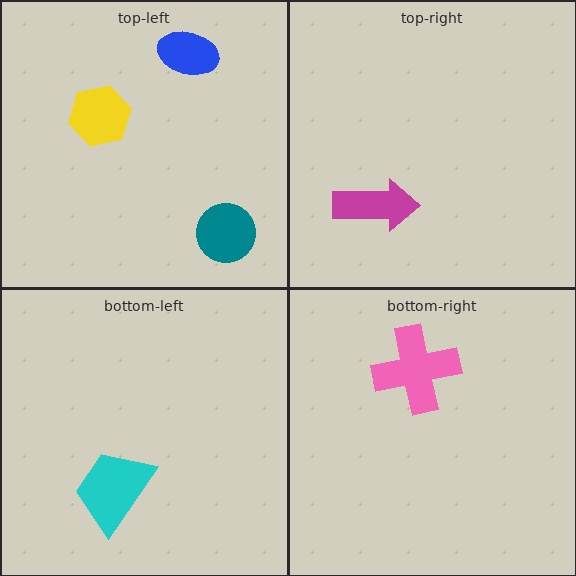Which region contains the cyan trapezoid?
The bottom-left region.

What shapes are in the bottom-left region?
The cyan trapezoid.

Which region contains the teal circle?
The top-left region.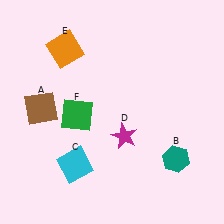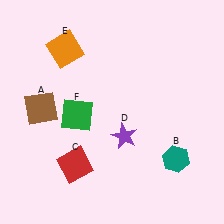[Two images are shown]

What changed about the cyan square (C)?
In Image 1, C is cyan. In Image 2, it changed to red.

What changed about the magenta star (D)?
In Image 1, D is magenta. In Image 2, it changed to purple.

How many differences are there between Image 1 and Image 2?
There are 2 differences between the two images.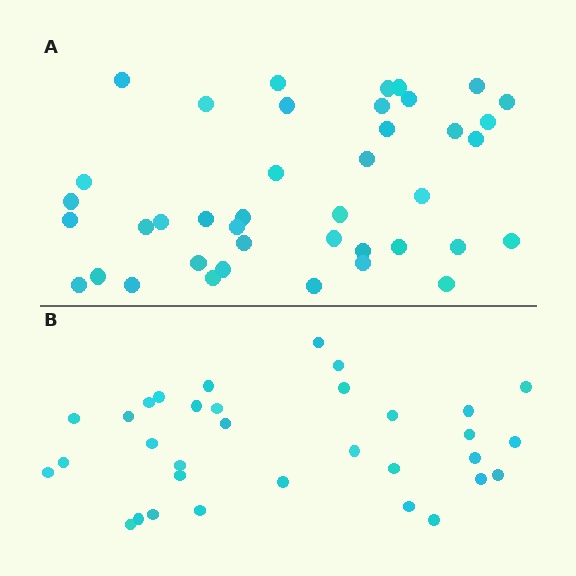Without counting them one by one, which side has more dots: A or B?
Region A (the top region) has more dots.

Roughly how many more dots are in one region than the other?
Region A has roughly 8 or so more dots than region B.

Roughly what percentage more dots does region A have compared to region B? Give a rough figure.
About 25% more.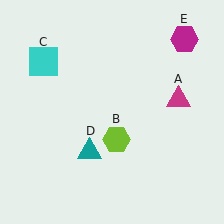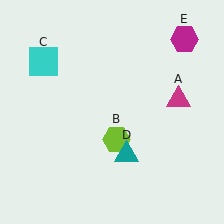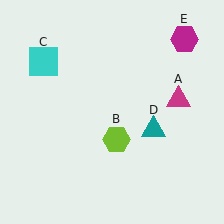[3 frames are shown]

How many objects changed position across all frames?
1 object changed position: teal triangle (object D).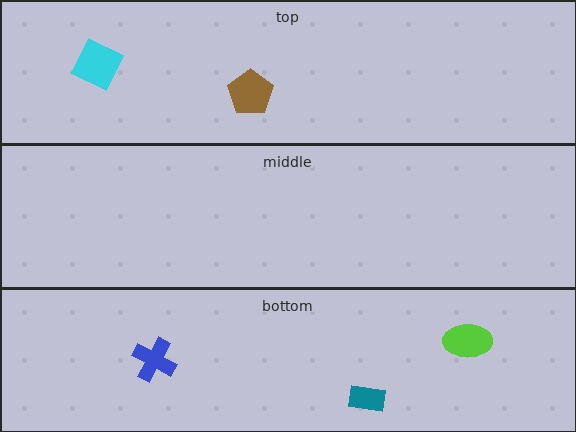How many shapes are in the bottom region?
3.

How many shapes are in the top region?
2.